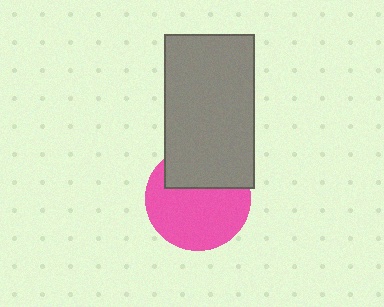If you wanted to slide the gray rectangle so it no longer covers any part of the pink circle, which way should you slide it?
Slide it up — that is the most direct way to separate the two shapes.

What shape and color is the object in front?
The object in front is a gray rectangle.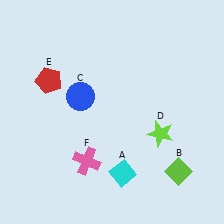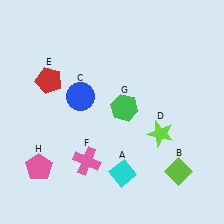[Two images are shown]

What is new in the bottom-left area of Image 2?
A pink pentagon (H) was added in the bottom-left area of Image 2.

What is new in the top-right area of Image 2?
A green hexagon (G) was added in the top-right area of Image 2.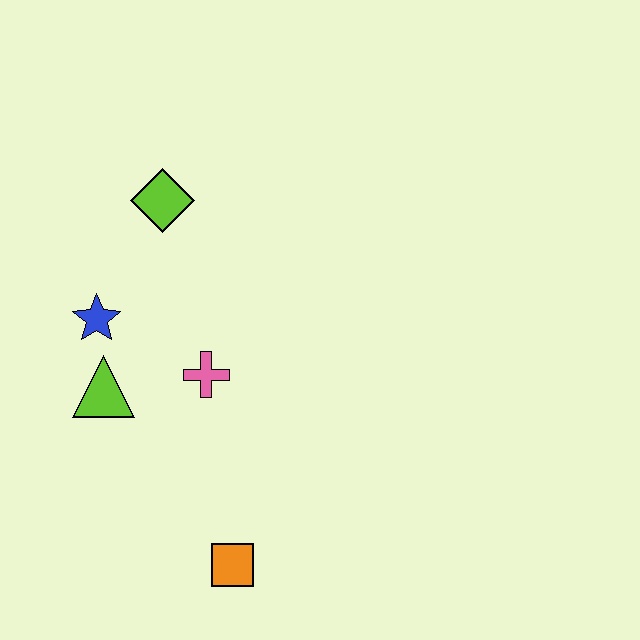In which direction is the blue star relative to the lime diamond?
The blue star is below the lime diamond.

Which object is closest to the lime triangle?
The blue star is closest to the lime triangle.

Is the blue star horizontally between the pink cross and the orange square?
No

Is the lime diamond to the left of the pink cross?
Yes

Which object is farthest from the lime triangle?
The orange square is farthest from the lime triangle.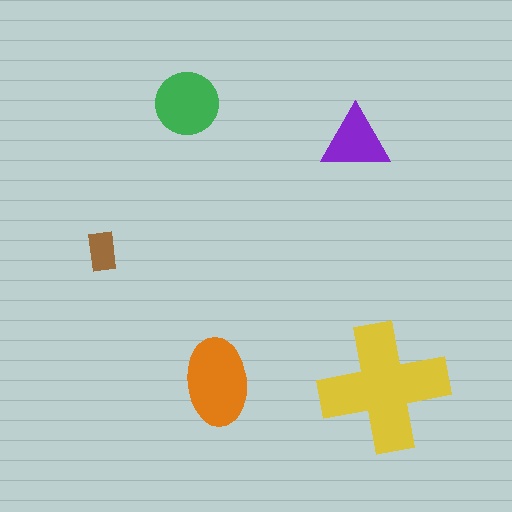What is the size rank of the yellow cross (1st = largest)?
1st.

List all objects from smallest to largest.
The brown rectangle, the purple triangle, the green circle, the orange ellipse, the yellow cross.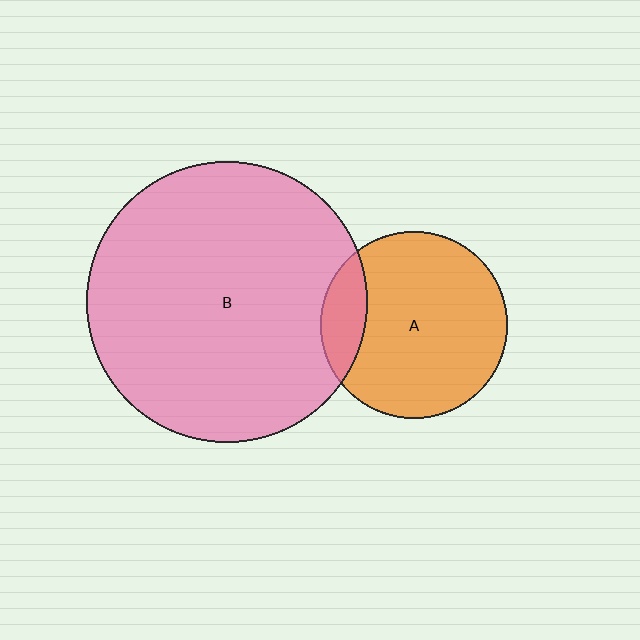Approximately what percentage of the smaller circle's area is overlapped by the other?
Approximately 15%.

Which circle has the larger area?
Circle B (pink).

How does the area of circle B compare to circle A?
Approximately 2.3 times.